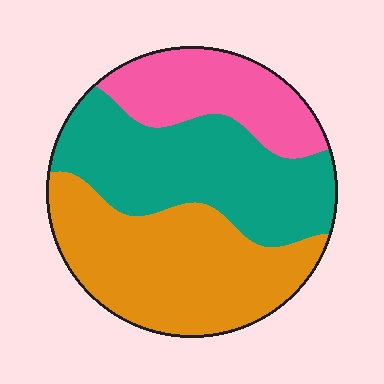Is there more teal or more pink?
Teal.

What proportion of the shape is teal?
Teal covers 38% of the shape.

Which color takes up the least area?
Pink, at roughly 20%.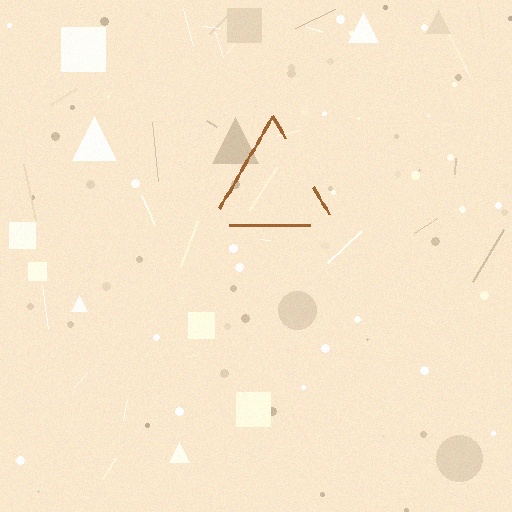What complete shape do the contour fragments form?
The contour fragments form a triangle.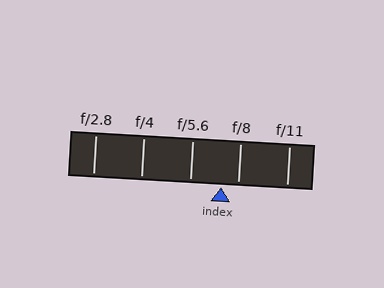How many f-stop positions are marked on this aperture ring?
There are 5 f-stop positions marked.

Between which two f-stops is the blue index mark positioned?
The index mark is between f/5.6 and f/8.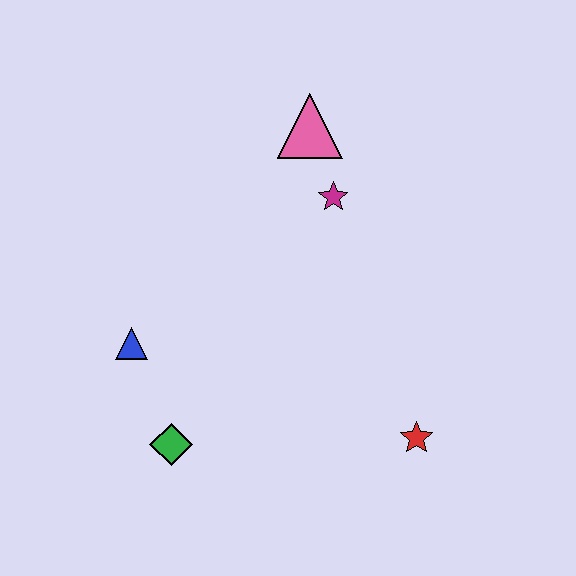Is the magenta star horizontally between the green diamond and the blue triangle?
No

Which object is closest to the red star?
The green diamond is closest to the red star.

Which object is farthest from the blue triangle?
The red star is farthest from the blue triangle.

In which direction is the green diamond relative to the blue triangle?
The green diamond is below the blue triangle.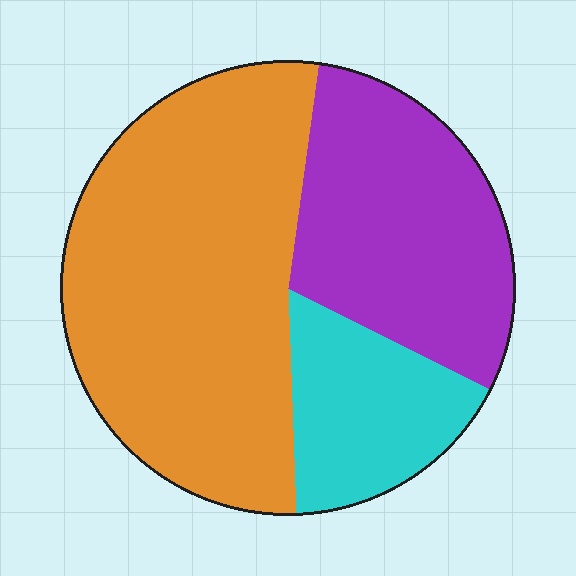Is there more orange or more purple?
Orange.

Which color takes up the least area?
Cyan, at roughly 15%.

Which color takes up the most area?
Orange, at roughly 55%.